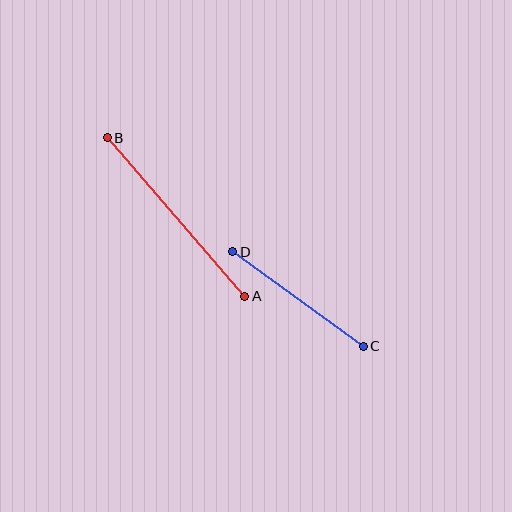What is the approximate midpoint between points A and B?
The midpoint is at approximately (176, 217) pixels.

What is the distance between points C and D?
The distance is approximately 161 pixels.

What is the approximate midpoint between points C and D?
The midpoint is at approximately (298, 299) pixels.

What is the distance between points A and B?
The distance is approximately 210 pixels.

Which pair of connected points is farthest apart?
Points A and B are farthest apart.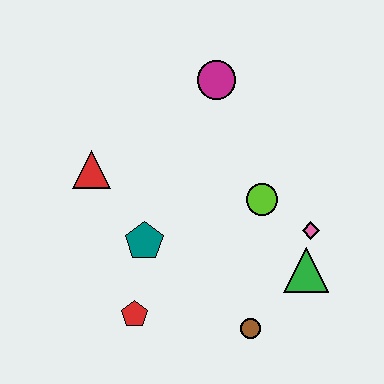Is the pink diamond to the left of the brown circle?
No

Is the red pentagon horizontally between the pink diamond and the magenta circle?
No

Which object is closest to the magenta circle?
The lime circle is closest to the magenta circle.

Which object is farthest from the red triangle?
The green triangle is farthest from the red triangle.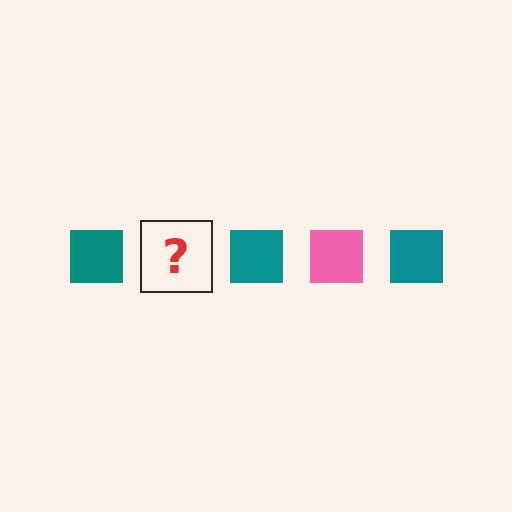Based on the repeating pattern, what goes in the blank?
The blank should be a pink square.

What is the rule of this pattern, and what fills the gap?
The rule is that the pattern cycles through teal, pink squares. The gap should be filled with a pink square.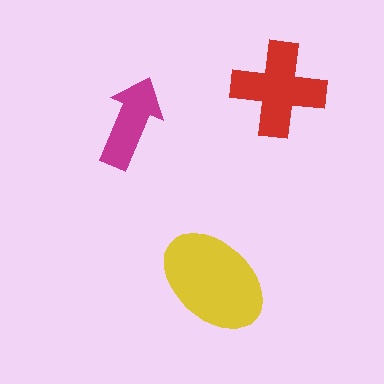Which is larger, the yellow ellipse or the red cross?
The yellow ellipse.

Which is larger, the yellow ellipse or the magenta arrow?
The yellow ellipse.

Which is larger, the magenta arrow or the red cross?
The red cross.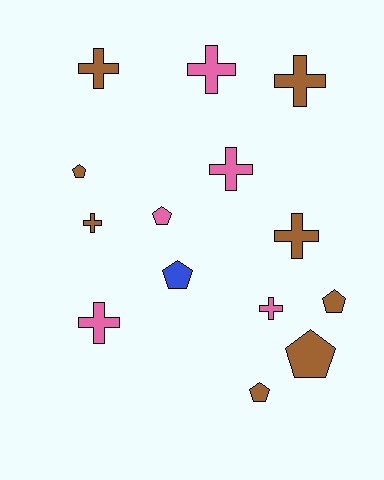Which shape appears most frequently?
Cross, with 8 objects.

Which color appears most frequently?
Brown, with 8 objects.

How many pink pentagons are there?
There is 1 pink pentagon.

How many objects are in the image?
There are 14 objects.